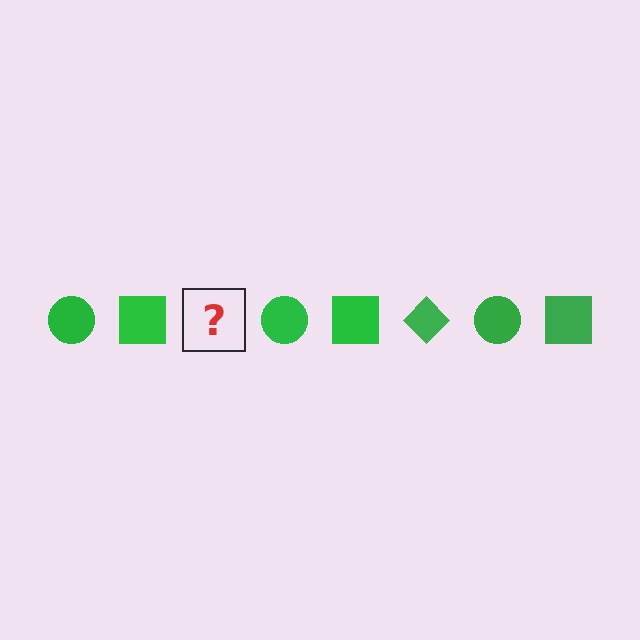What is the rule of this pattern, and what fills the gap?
The rule is that the pattern cycles through circle, square, diamond shapes in green. The gap should be filled with a green diamond.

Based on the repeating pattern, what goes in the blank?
The blank should be a green diamond.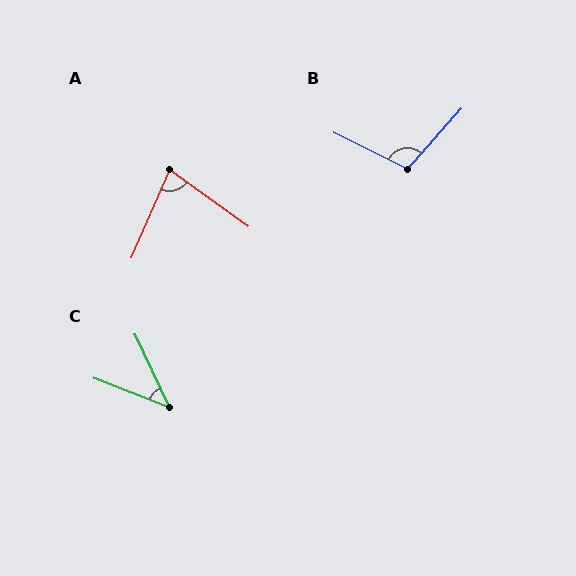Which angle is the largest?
B, at approximately 105 degrees.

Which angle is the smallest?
C, at approximately 43 degrees.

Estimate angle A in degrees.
Approximately 78 degrees.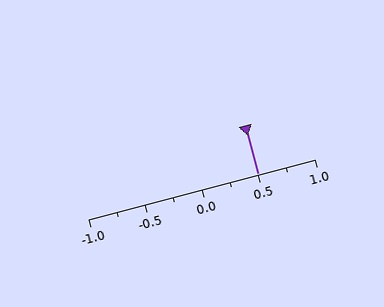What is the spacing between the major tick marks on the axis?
The major ticks are spaced 0.5 apart.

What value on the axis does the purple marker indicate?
The marker indicates approximately 0.5.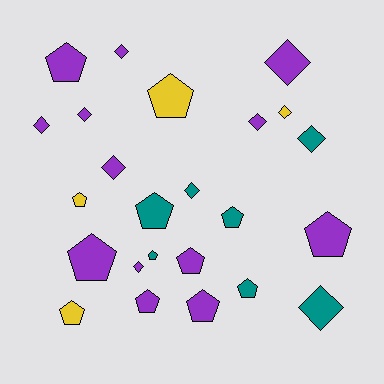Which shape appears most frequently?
Pentagon, with 13 objects.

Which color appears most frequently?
Purple, with 13 objects.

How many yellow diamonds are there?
There is 1 yellow diamond.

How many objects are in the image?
There are 24 objects.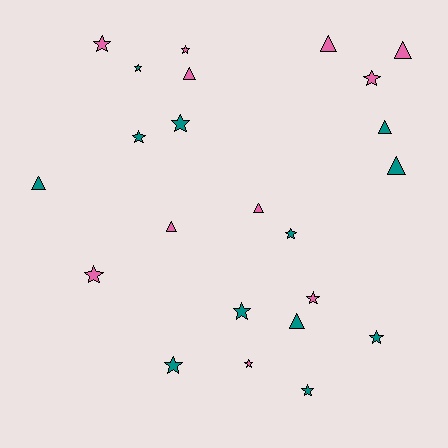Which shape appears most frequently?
Star, with 14 objects.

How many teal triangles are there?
There are 4 teal triangles.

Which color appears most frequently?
Teal, with 12 objects.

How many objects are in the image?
There are 23 objects.